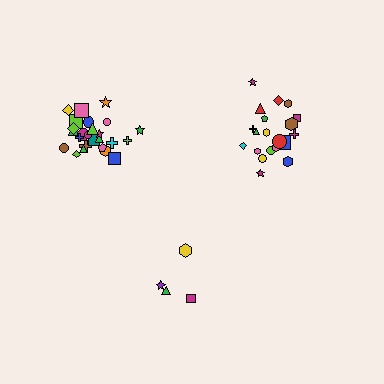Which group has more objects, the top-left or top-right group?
The top-left group.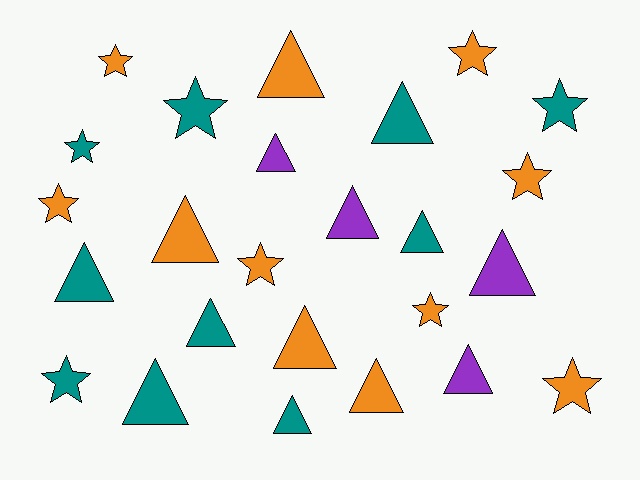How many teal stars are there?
There are 4 teal stars.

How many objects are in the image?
There are 25 objects.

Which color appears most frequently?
Orange, with 11 objects.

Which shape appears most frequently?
Triangle, with 14 objects.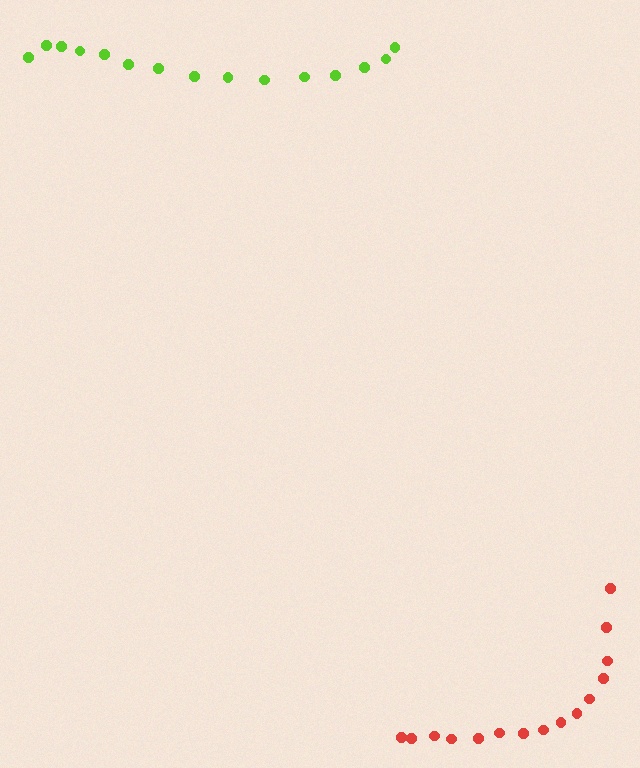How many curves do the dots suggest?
There are 2 distinct paths.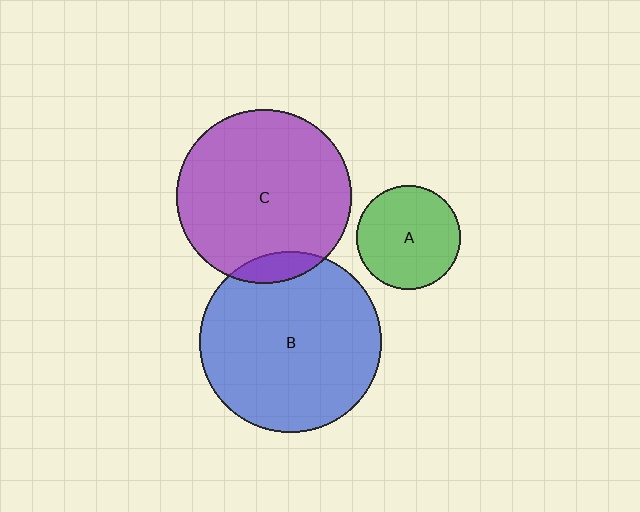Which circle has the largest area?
Circle B (blue).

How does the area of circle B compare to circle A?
Approximately 3.1 times.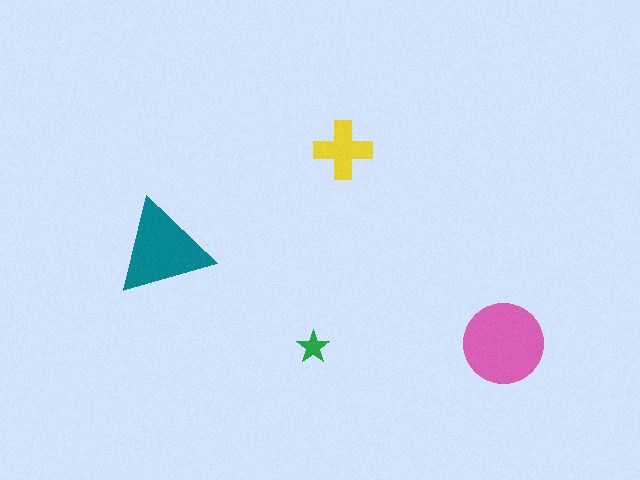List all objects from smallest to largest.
The green star, the yellow cross, the teal triangle, the pink circle.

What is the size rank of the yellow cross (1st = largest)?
3rd.